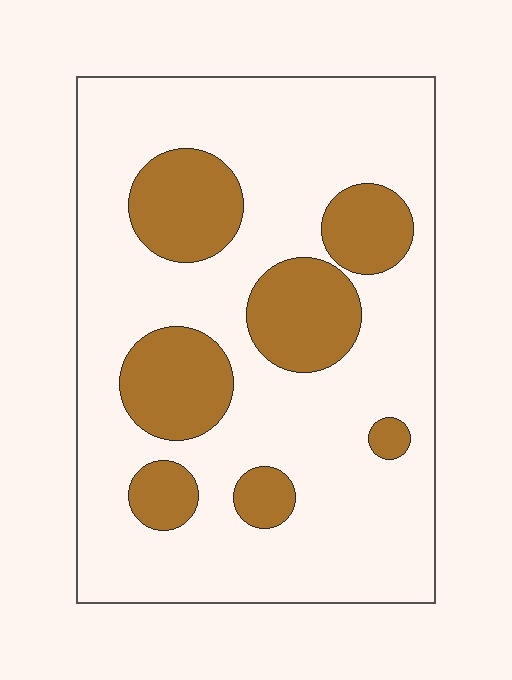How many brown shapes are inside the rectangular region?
7.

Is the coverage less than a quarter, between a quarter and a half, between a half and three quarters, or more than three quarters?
Less than a quarter.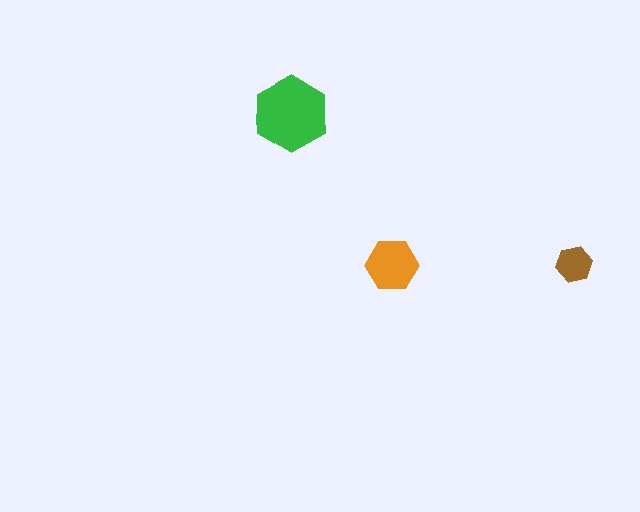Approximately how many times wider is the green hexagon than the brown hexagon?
About 2 times wider.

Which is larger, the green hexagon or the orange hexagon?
The green one.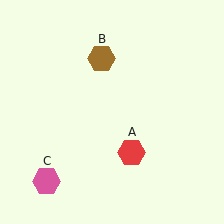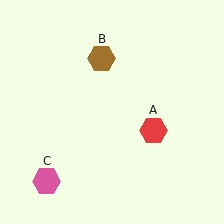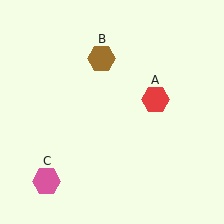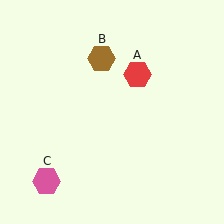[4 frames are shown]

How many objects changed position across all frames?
1 object changed position: red hexagon (object A).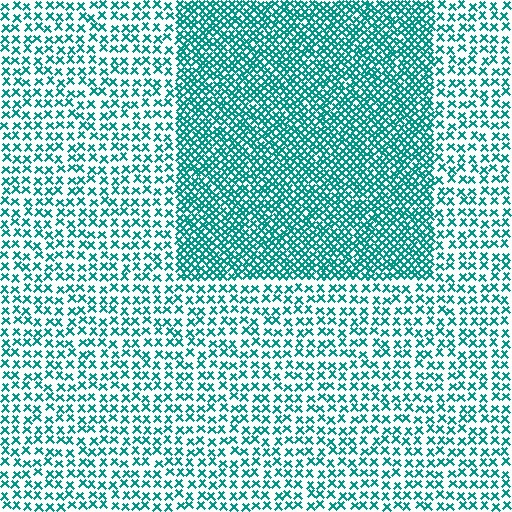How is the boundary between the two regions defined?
The boundary is defined by a change in element density (approximately 2.2x ratio). All elements are the same color, size, and shape.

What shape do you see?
I see a rectangle.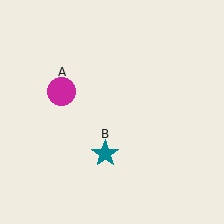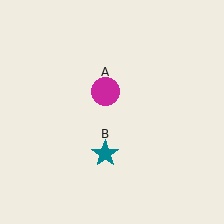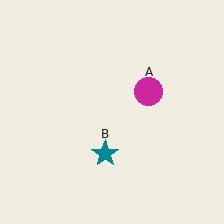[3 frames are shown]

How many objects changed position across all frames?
1 object changed position: magenta circle (object A).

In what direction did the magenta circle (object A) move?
The magenta circle (object A) moved right.